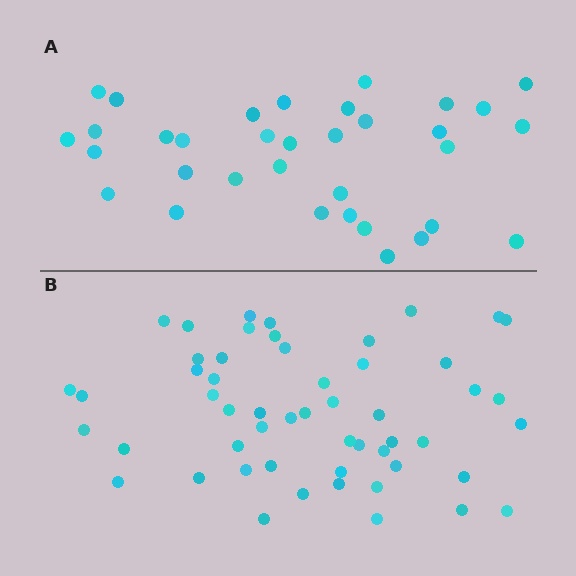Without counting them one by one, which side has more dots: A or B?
Region B (the bottom region) has more dots.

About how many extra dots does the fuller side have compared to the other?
Region B has approximately 20 more dots than region A.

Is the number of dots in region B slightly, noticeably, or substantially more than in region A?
Region B has substantially more. The ratio is roughly 1.6 to 1.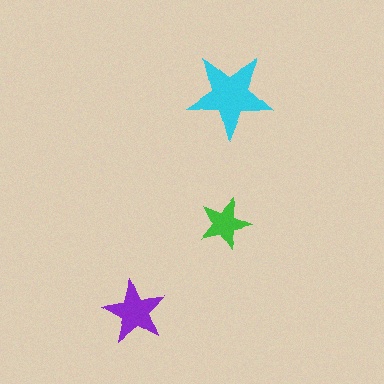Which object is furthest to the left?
The purple star is leftmost.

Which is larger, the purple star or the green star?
The purple one.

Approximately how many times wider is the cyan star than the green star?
About 1.5 times wider.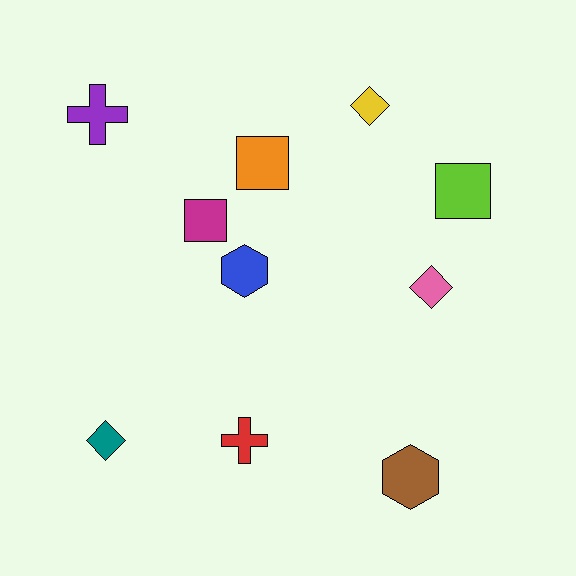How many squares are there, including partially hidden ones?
There are 3 squares.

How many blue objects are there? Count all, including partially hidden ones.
There is 1 blue object.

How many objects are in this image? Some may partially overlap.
There are 10 objects.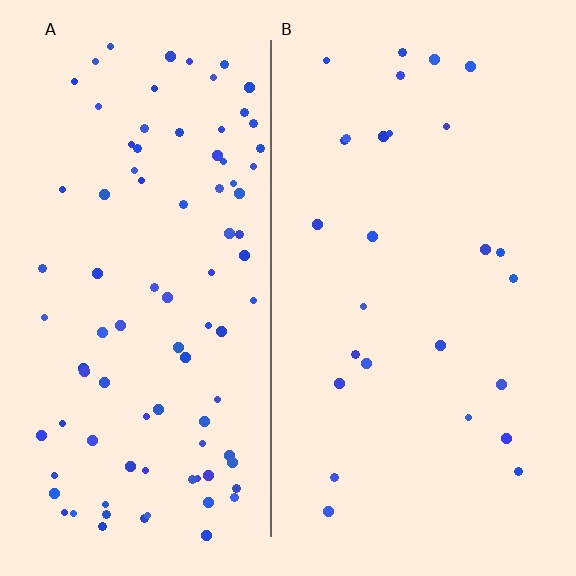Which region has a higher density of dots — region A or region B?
A (the left).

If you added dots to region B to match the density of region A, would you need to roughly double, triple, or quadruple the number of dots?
Approximately triple.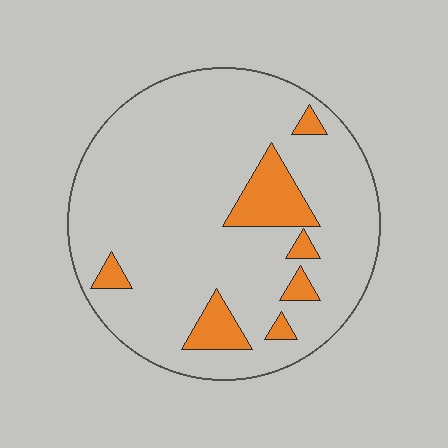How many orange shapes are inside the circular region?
7.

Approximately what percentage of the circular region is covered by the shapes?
Approximately 15%.